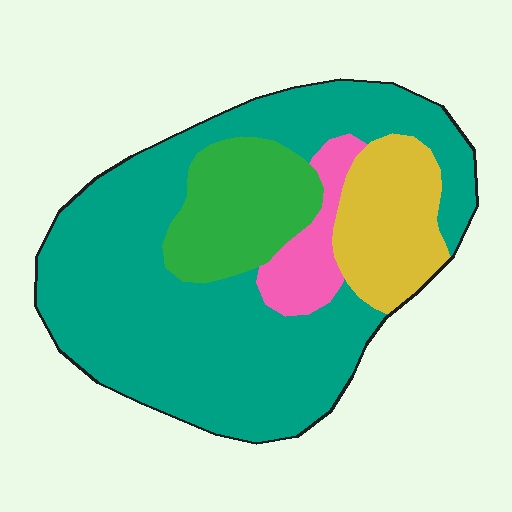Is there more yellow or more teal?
Teal.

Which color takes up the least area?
Pink, at roughly 5%.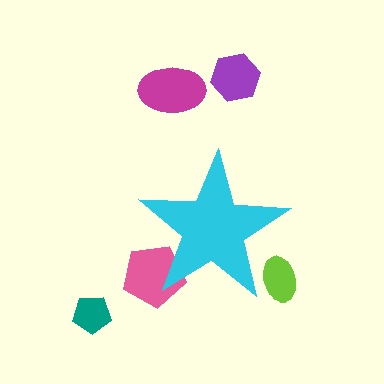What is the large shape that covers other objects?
A cyan star.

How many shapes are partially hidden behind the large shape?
2 shapes are partially hidden.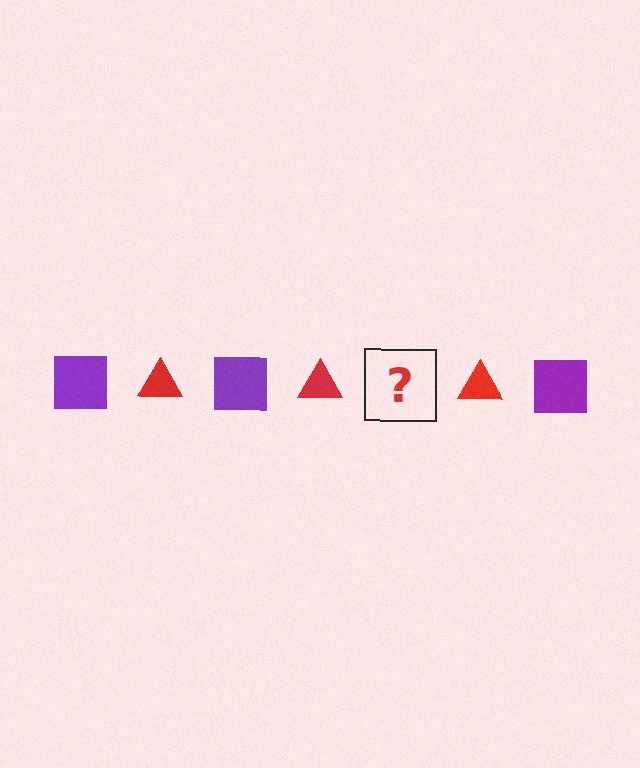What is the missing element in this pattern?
The missing element is a purple square.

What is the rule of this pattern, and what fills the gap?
The rule is that the pattern alternates between purple square and red triangle. The gap should be filled with a purple square.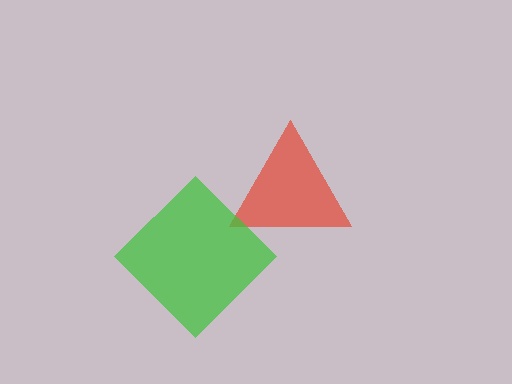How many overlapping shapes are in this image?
There are 2 overlapping shapes in the image.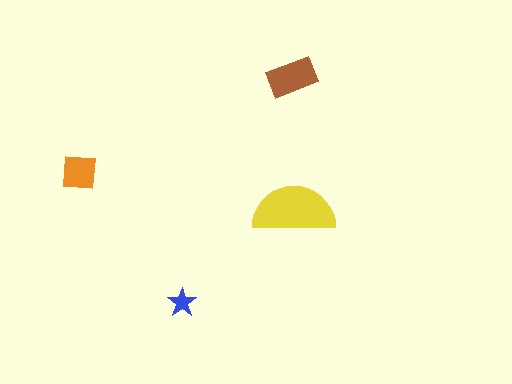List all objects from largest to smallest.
The yellow semicircle, the brown rectangle, the orange square, the blue star.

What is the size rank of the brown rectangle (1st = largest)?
2nd.